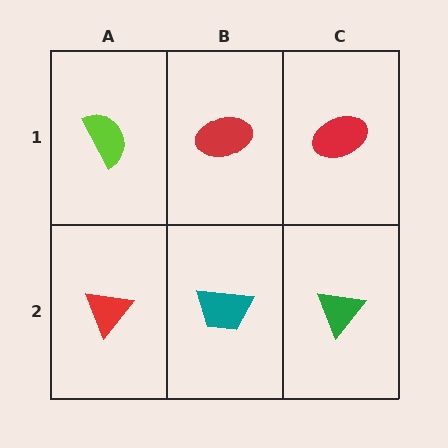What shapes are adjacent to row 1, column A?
A red triangle (row 2, column A), a red ellipse (row 1, column B).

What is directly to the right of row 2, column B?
A green triangle.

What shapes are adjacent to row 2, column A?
A lime semicircle (row 1, column A), a teal trapezoid (row 2, column B).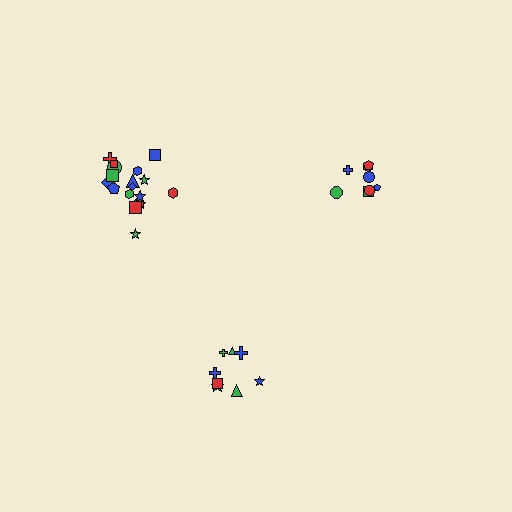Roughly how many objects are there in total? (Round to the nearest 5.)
Roughly 35 objects in total.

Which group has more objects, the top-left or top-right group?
The top-left group.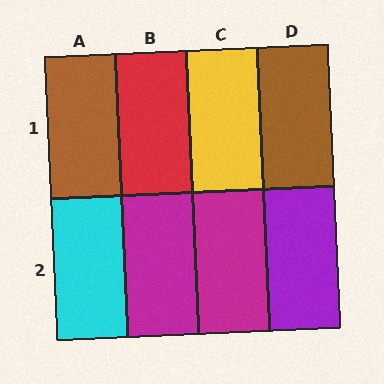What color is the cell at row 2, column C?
Magenta.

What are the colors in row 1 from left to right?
Brown, red, yellow, brown.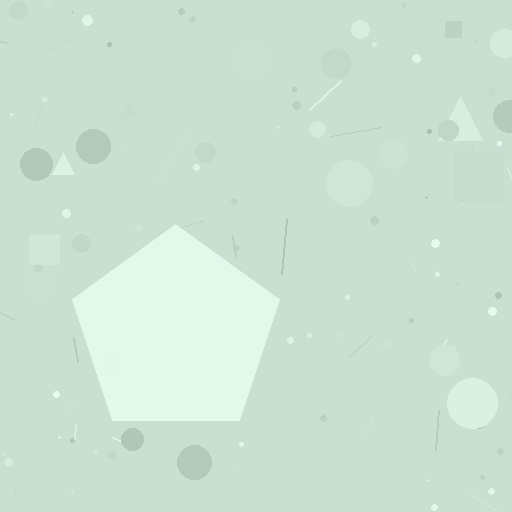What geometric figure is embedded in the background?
A pentagon is embedded in the background.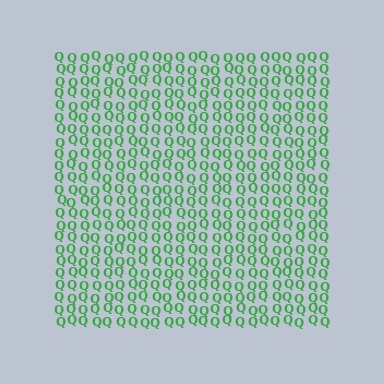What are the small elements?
The small elements are letter Q's.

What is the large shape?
The large shape is a square.